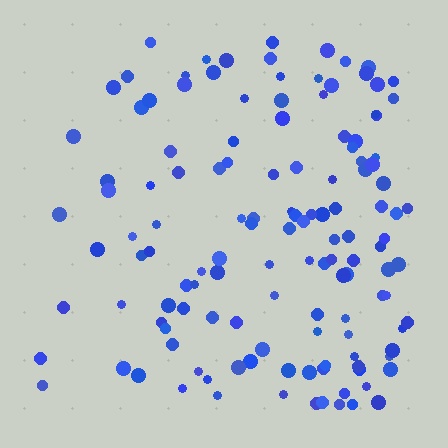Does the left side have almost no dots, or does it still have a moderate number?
Still a moderate number, just noticeably fewer than the right.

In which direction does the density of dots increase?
From left to right, with the right side densest.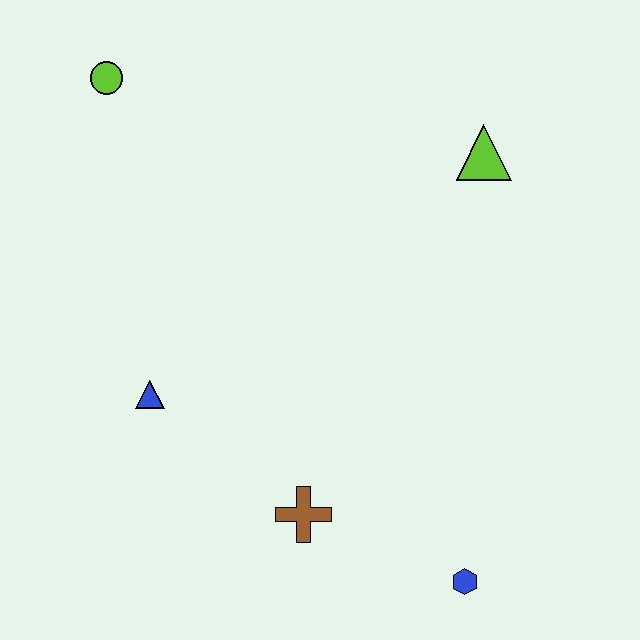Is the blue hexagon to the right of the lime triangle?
No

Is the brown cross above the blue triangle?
No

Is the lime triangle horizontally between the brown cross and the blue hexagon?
No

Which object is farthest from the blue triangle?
The lime triangle is farthest from the blue triangle.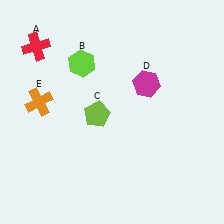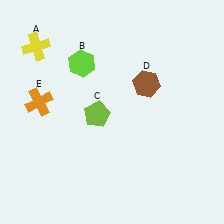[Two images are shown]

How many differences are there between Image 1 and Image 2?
There are 2 differences between the two images.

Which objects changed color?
A changed from red to yellow. D changed from magenta to brown.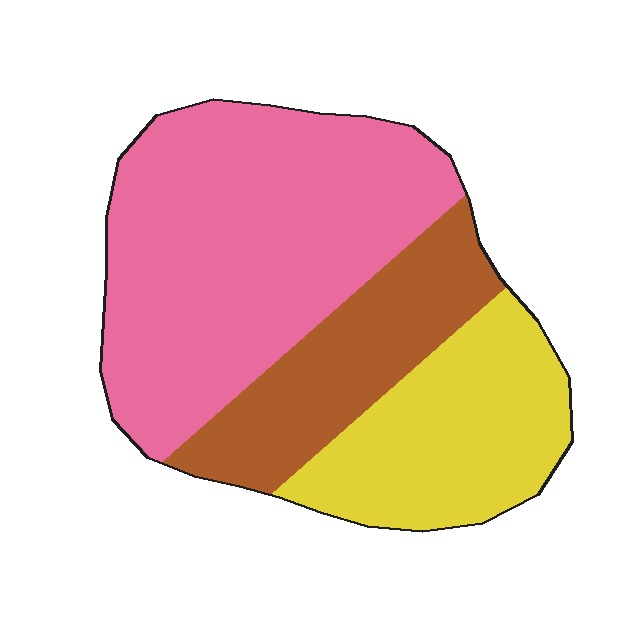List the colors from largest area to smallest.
From largest to smallest: pink, yellow, brown.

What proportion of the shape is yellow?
Yellow covers 26% of the shape.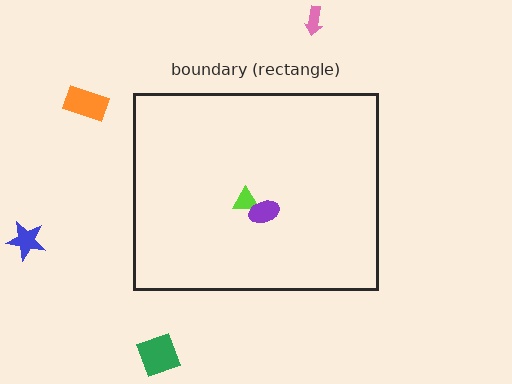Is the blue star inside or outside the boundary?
Outside.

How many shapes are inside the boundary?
2 inside, 4 outside.